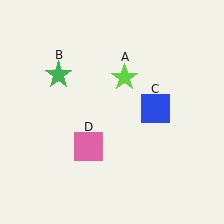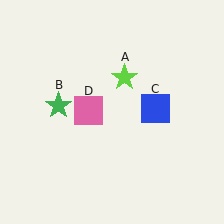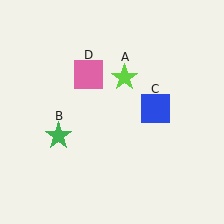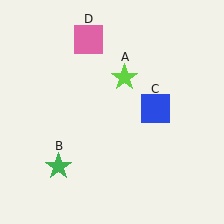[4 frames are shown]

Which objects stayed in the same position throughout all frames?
Lime star (object A) and blue square (object C) remained stationary.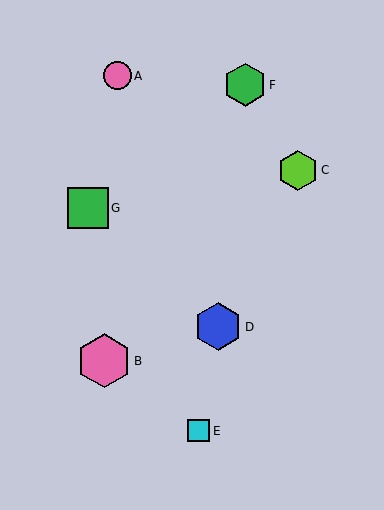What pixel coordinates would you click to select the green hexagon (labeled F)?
Click at (245, 85) to select the green hexagon F.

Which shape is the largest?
The pink hexagon (labeled B) is the largest.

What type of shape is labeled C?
Shape C is a lime hexagon.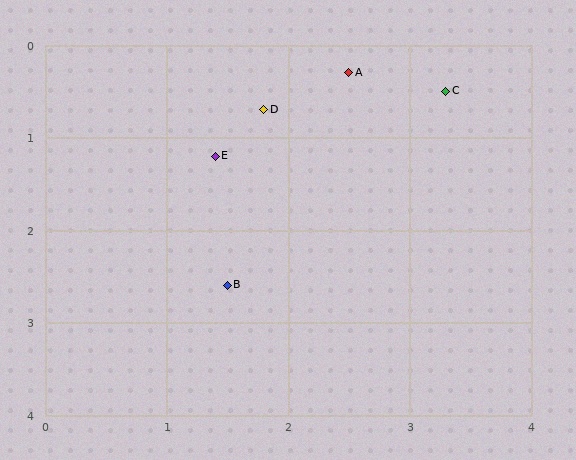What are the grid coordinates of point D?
Point D is at approximately (1.8, 0.7).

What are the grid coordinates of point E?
Point E is at approximately (1.4, 1.2).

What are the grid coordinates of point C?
Point C is at approximately (3.3, 0.5).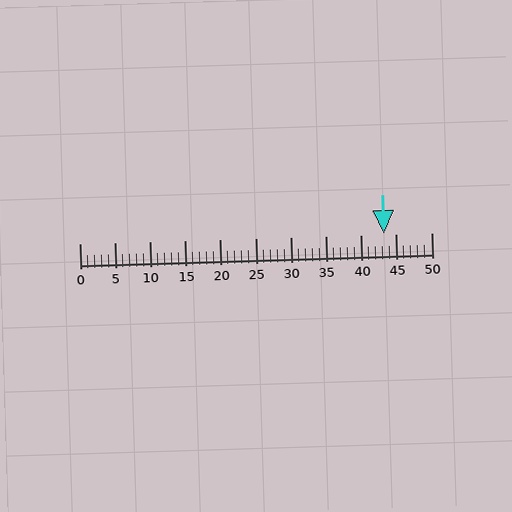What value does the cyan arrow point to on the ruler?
The cyan arrow points to approximately 43.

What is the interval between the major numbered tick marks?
The major tick marks are spaced 5 units apart.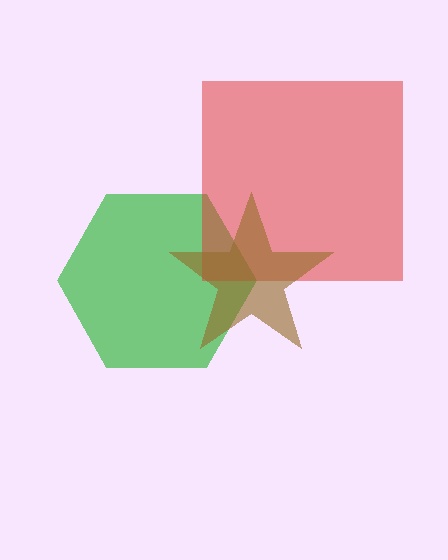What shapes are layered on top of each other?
The layered shapes are: a green hexagon, a red square, a brown star.